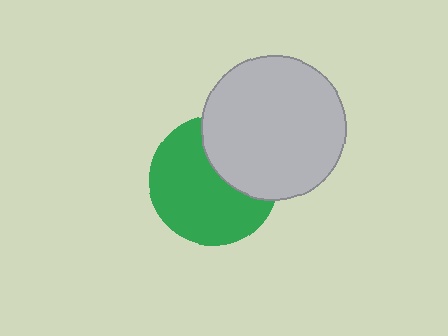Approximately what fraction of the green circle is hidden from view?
Roughly 34% of the green circle is hidden behind the light gray circle.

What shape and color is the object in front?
The object in front is a light gray circle.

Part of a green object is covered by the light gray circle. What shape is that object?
It is a circle.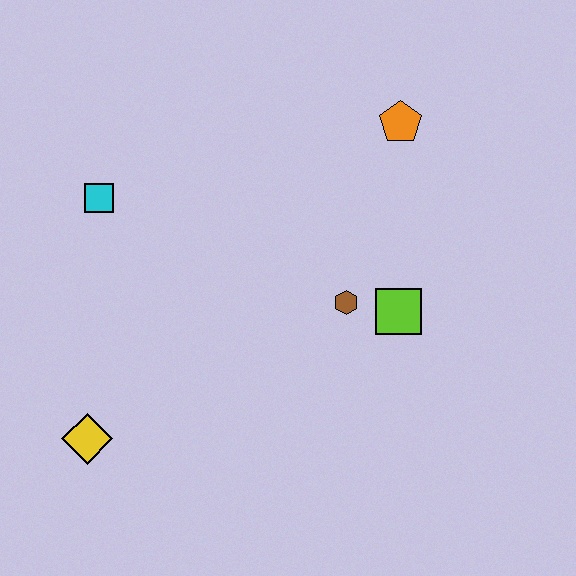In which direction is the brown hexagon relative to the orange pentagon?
The brown hexagon is below the orange pentagon.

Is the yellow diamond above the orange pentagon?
No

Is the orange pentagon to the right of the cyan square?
Yes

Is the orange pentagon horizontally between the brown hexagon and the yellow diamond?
No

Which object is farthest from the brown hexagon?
The yellow diamond is farthest from the brown hexagon.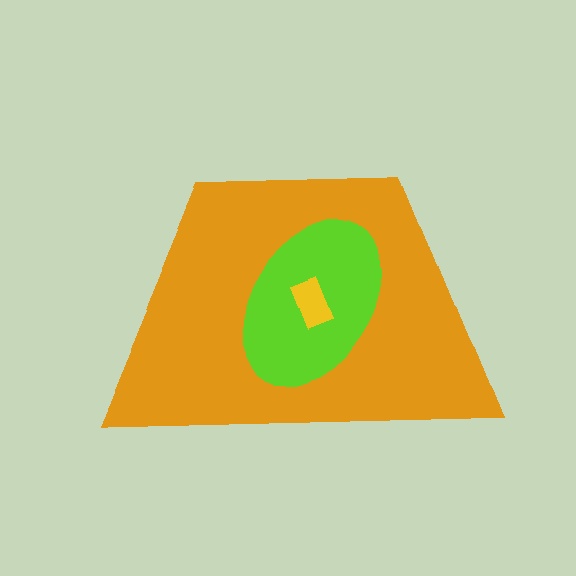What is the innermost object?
The yellow rectangle.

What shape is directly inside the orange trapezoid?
The lime ellipse.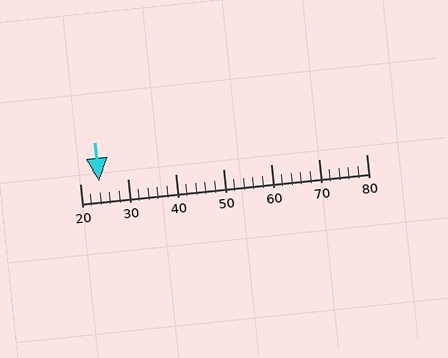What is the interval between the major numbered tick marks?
The major tick marks are spaced 10 units apart.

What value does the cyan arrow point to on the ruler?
The cyan arrow points to approximately 24.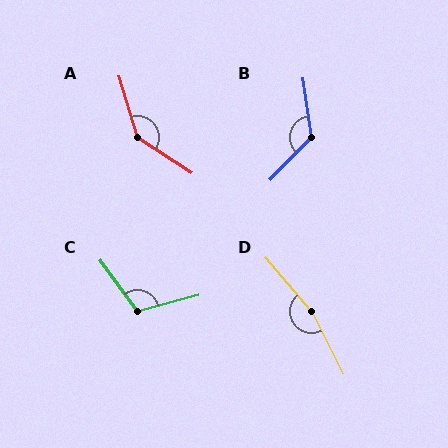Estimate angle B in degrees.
Approximately 127 degrees.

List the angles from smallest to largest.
C (111°), B (127°), A (140°), D (166°).